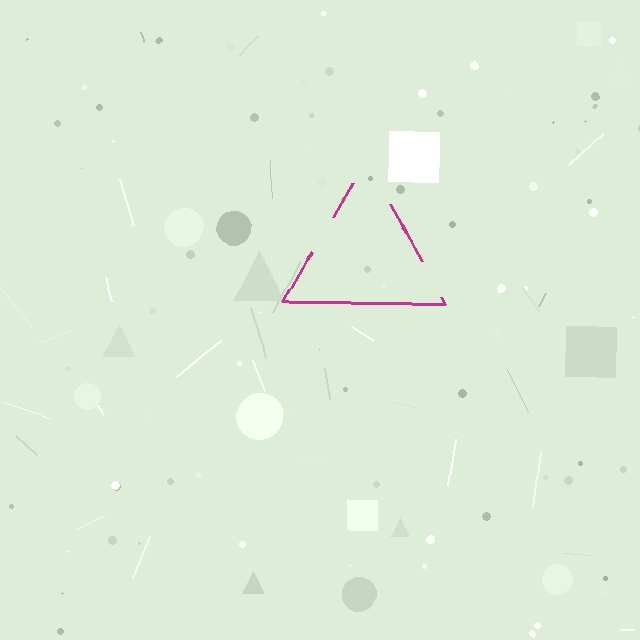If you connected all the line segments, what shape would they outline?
They would outline a triangle.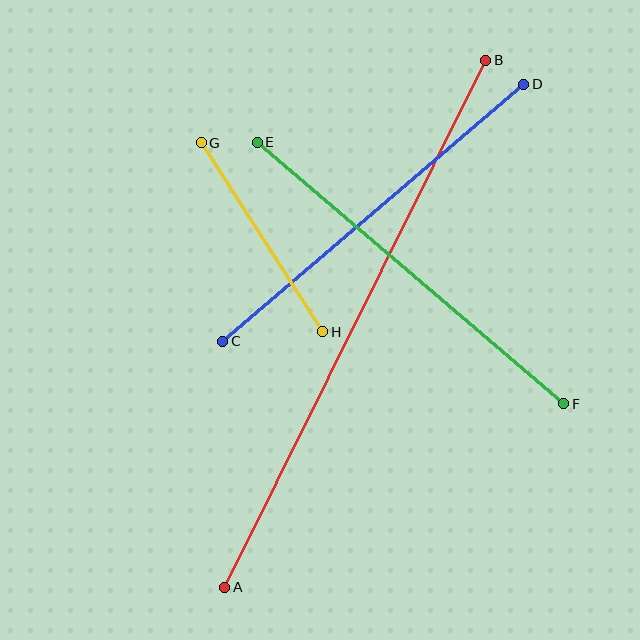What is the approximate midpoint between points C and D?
The midpoint is at approximately (373, 213) pixels.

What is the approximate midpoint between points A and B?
The midpoint is at approximately (355, 324) pixels.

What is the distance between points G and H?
The distance is approximately 225 pixels.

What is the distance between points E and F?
The distance is approximately 403 pixels.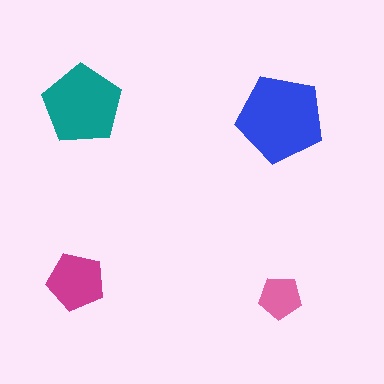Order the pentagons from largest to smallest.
the blue one, the teal one, the magenta one, the pink one.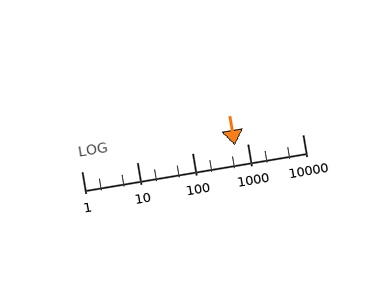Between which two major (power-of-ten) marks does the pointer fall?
The pointer is between 100 and 1000.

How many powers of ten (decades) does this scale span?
The scale spans 4 decades, from 1 to 10000.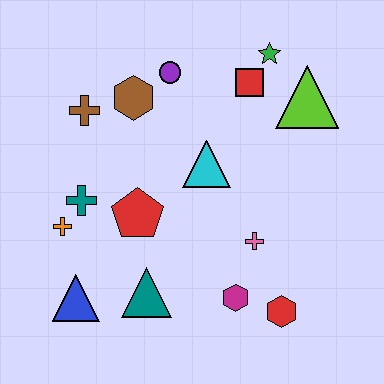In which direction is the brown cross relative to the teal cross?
The brown cross is above the teal cross.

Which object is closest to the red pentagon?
The teal cross is closest to the red pentagon.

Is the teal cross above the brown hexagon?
No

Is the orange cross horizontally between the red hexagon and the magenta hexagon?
No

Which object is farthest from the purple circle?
The red hexagon is farthest from the purple circle.